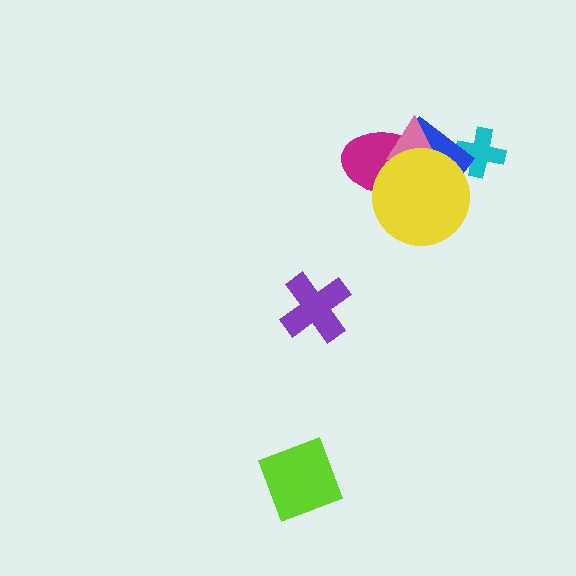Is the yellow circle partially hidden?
No, no other shape covers it.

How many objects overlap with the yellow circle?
3 objects overlap with the yellow circle.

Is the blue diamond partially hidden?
Yes, it is partially covered by another shape.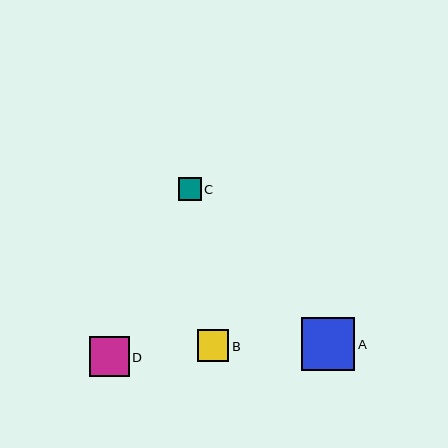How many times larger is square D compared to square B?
Square D is approximately 1.3 times the size of square B.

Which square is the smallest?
Square C is the smallest with a size of approximately 23 pixels.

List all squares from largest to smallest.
From largest to smallest: A, D, B, C.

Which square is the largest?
Square A is the largest with a size of approximately 53 pixels.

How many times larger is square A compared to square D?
Square A is approximately 1.3 times the size of square D.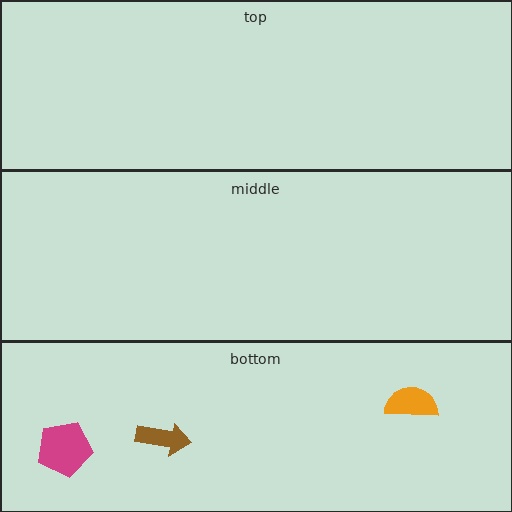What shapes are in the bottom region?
The orange semicircle, the brown arrow, the magenta pentagon.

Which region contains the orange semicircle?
The bottom region.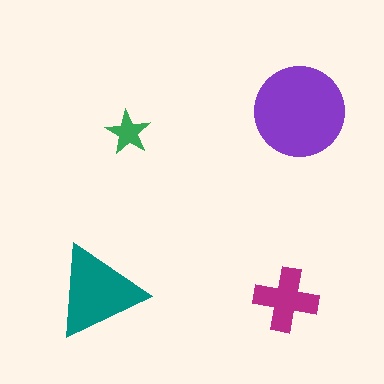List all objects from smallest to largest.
The green star, the magenta cross, the teal triangle, the purple circle.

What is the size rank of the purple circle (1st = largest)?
1st.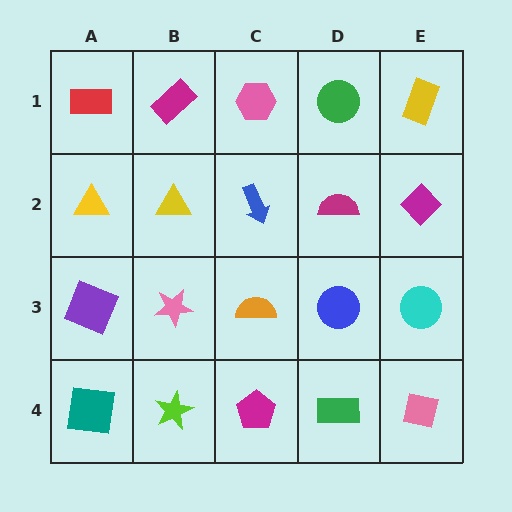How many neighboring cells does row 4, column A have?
2.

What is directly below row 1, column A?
A yellow triangle.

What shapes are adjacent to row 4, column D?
A blue circle (row 3, column D), a magenta pentagon (row 4, column C), a pink square (row 4, column E).